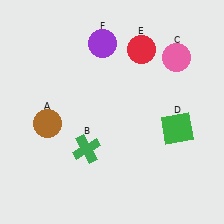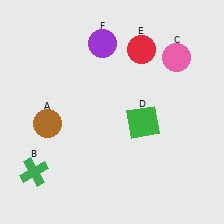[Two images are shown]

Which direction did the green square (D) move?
The green square (D) moved left.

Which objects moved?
The objects that moved are: the green cross (B), the green square (D).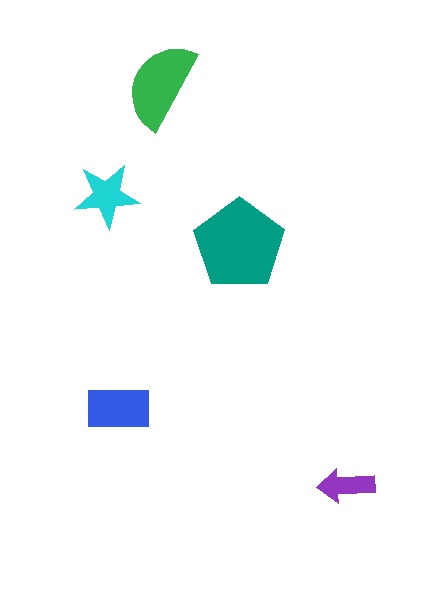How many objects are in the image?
There are 5 objects in the image.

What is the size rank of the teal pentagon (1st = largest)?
1st.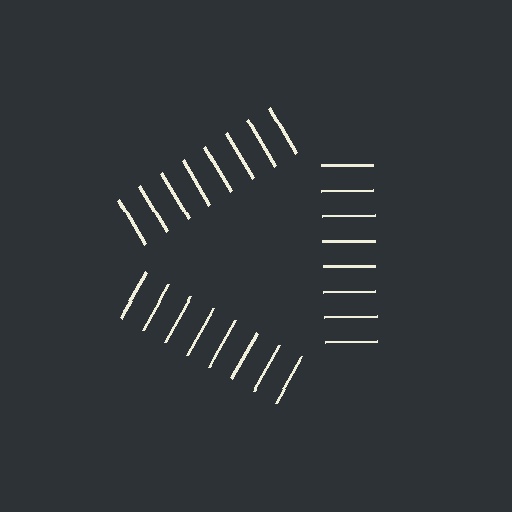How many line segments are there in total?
24 — 8 along each of the 3 edges.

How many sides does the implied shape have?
3 sides — the line-ends trace a triangle.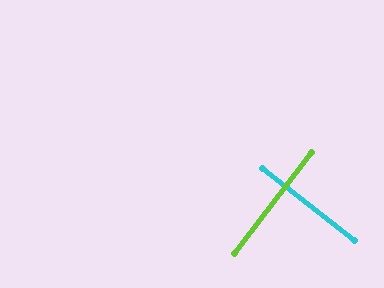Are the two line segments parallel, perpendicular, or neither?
Perpendicular — they meet at approximately 89°.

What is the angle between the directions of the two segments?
Approximately 89 degrees.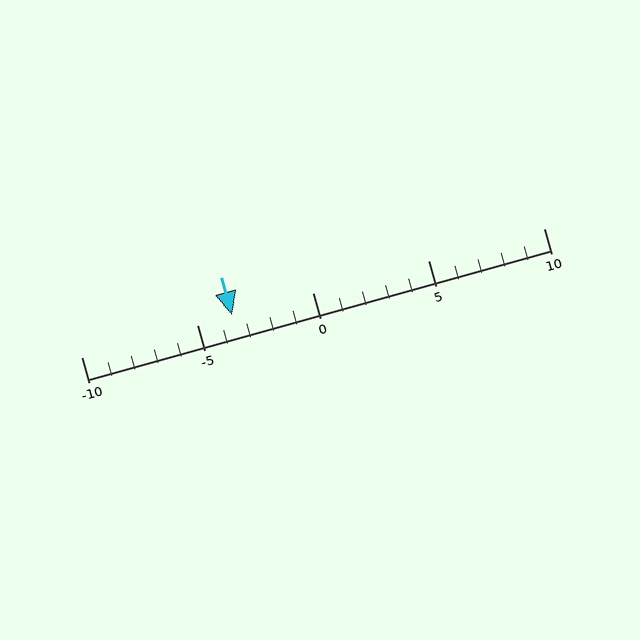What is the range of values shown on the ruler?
The ruler shows values from -10 to 10.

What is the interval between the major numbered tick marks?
The major tick marks are spaced 5 units apart.